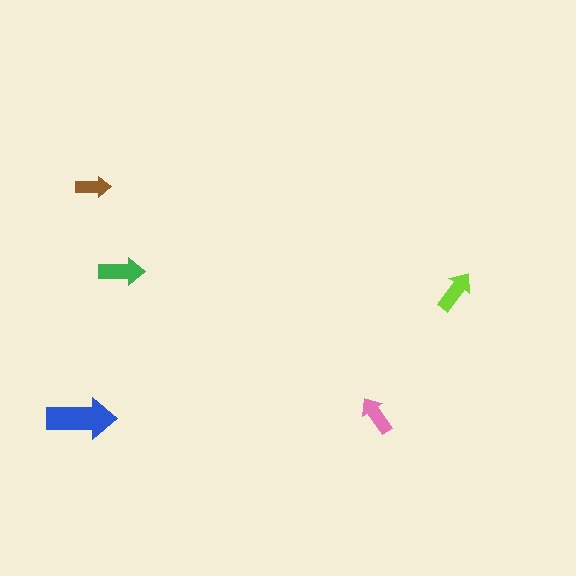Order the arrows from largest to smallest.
the blue one, the green one, the lime one, the pink one, the brown one.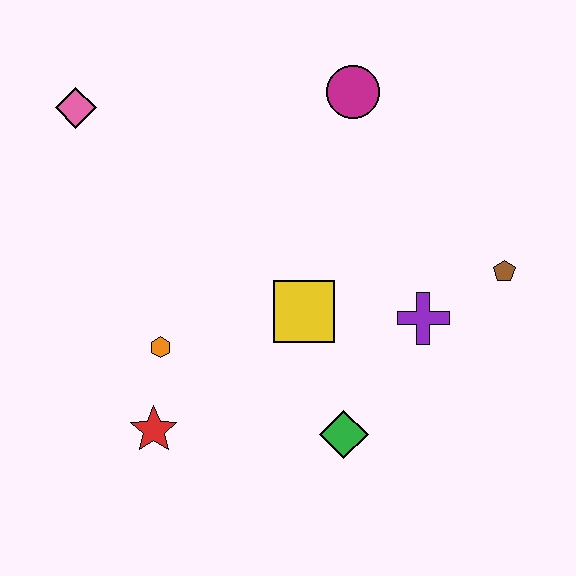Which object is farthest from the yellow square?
The pink diamond is farthest from the yellow square.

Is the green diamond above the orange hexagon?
No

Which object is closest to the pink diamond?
The orange hexagon is closest to the pink diamond.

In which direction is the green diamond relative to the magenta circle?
The green diamond is below the magenta circle.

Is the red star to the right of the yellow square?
No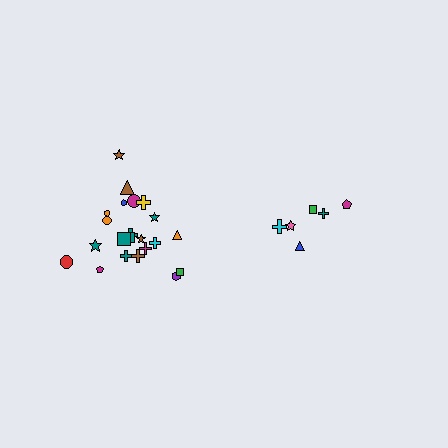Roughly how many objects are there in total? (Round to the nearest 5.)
Roughly 30 objects in total.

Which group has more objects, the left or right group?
The left group.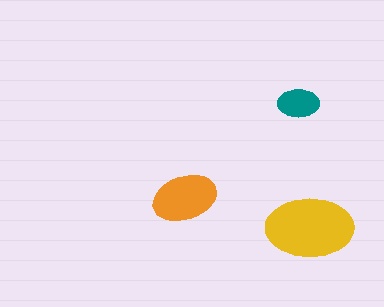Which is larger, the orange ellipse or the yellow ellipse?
The yellow one.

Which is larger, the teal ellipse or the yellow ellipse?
The yellow one.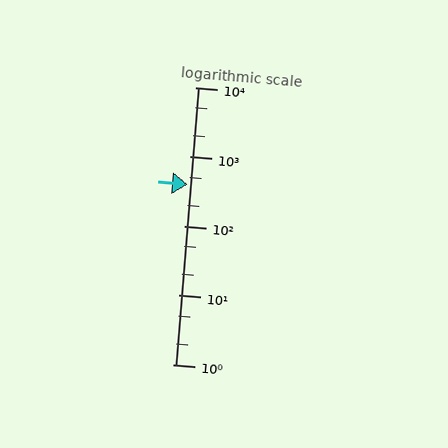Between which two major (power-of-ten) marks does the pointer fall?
The pointer is between 100 and 1000.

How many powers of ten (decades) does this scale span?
The scale spans 4 decades, from 1 to 10000.